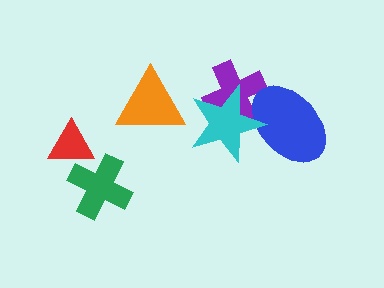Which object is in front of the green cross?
The red triangle is in front of the green cross.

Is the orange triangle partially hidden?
No, no other shape covers it.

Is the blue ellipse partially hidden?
Yes, it is partially covered by another shape.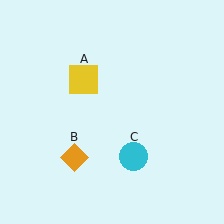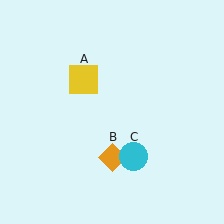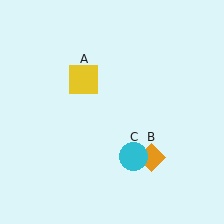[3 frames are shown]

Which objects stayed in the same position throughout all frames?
Yellow square (object A) and cyan circle (object C) remained stationary.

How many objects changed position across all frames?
1 object changed position: orange diamond (object B).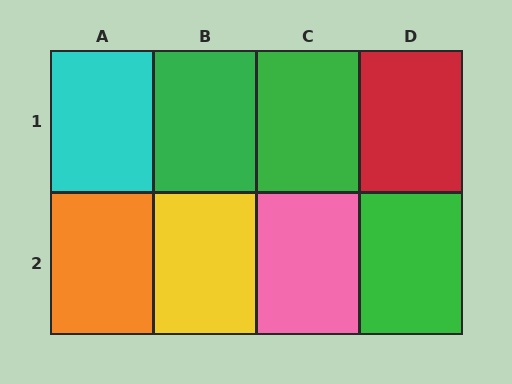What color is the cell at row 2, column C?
Pink.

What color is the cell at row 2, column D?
Green.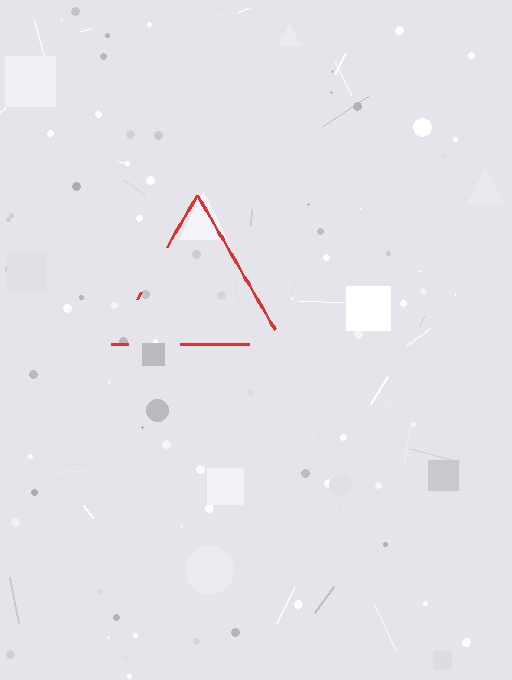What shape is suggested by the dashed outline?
The dashed outline suggests a triangle.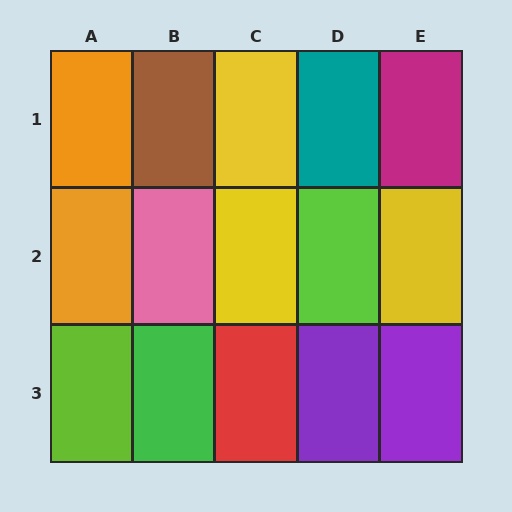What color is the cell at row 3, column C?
Red.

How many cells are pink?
1 cell is pink.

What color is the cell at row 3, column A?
Lime.